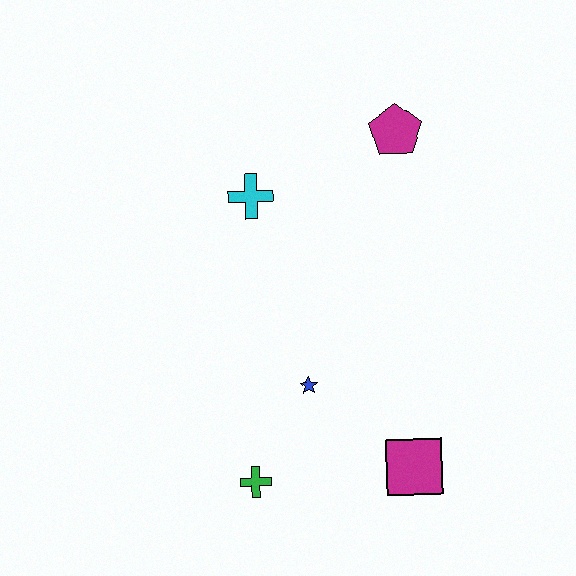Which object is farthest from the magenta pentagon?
The green cross is farthest from the magenta pentagon.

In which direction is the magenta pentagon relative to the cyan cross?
The magenta pentagon is to the right of the cyan cross.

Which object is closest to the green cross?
The blue star is closest to the green cross.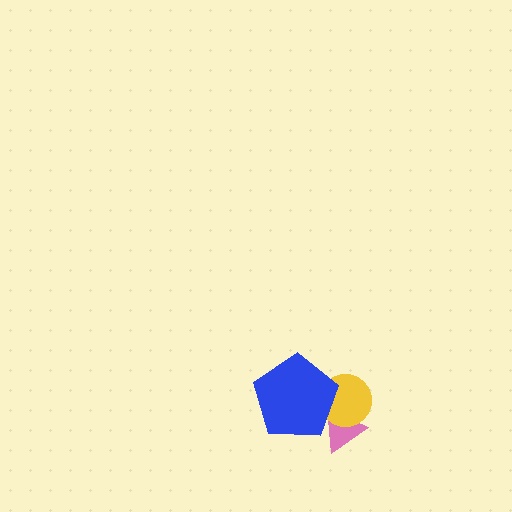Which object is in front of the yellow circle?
The blue pentagon is in front of the yellow circle.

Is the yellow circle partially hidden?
Yes, it is partially covered by another shape.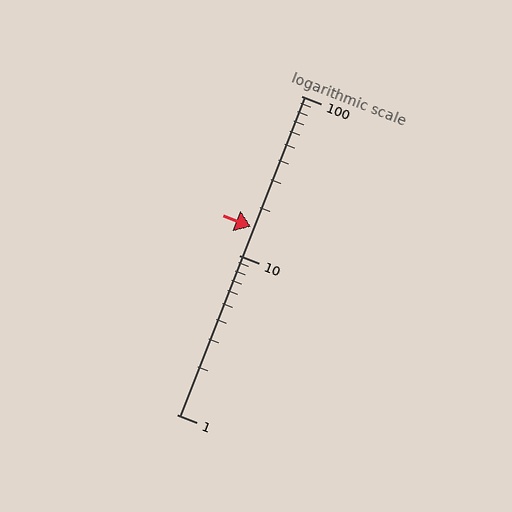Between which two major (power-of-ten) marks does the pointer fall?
The pointer is between 10 and 100.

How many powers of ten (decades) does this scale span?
The scale spans 2 decades, from 1 to 100.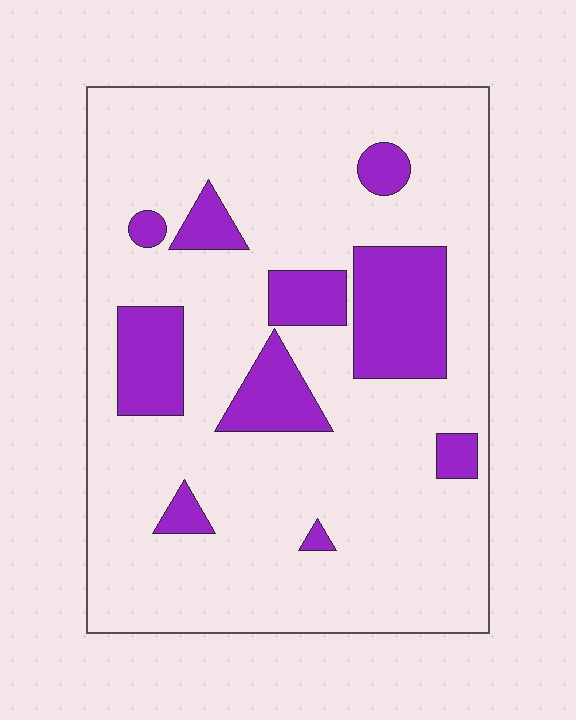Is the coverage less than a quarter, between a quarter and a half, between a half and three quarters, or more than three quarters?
Less than a quarter.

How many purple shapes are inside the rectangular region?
10.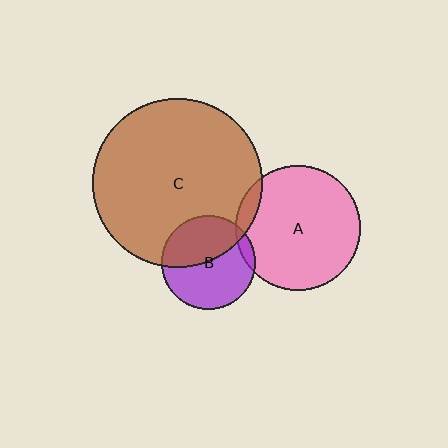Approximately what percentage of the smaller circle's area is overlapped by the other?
Approximately 10%.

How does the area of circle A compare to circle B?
Approximately 1.8 times.